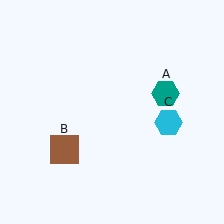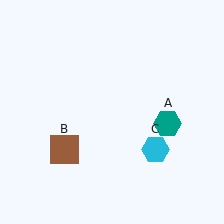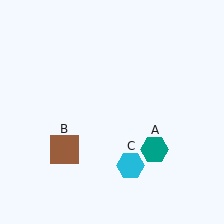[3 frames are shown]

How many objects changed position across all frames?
2 objects changed position: teal hexagon (object A), cyan hexagon (object C).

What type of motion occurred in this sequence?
The teal hexagon (object A), cyan hexagon (object C) rotated clockwise around the center of the scene.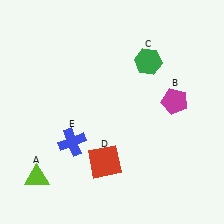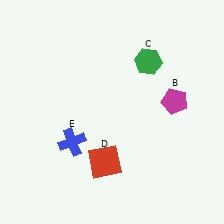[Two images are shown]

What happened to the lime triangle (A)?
The lime triangle (A) was removed in Image 2. It was in the bottom-left area of Image 1.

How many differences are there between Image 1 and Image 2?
There is 1 difference between the two images.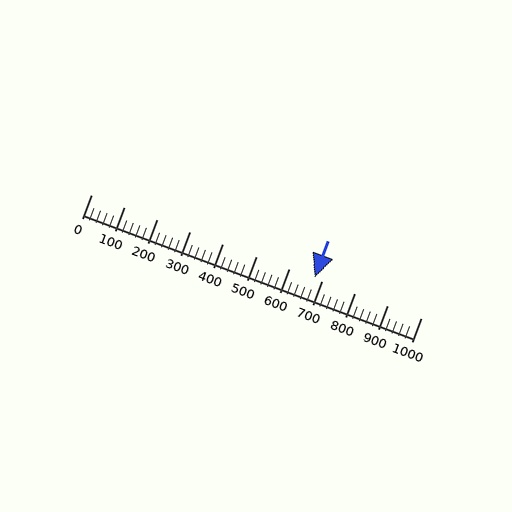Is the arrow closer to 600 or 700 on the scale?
The arrow is closer to 700.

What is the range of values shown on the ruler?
The ruler shows values from 0 to 1000.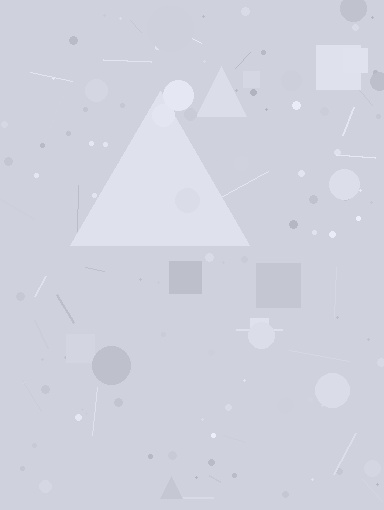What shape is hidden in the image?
A triangle is hidden in the image.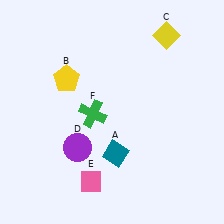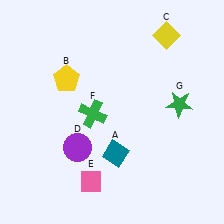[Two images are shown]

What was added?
A green star (G) was added in Image 2.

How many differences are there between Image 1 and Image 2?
There is 1 difference between the two images.